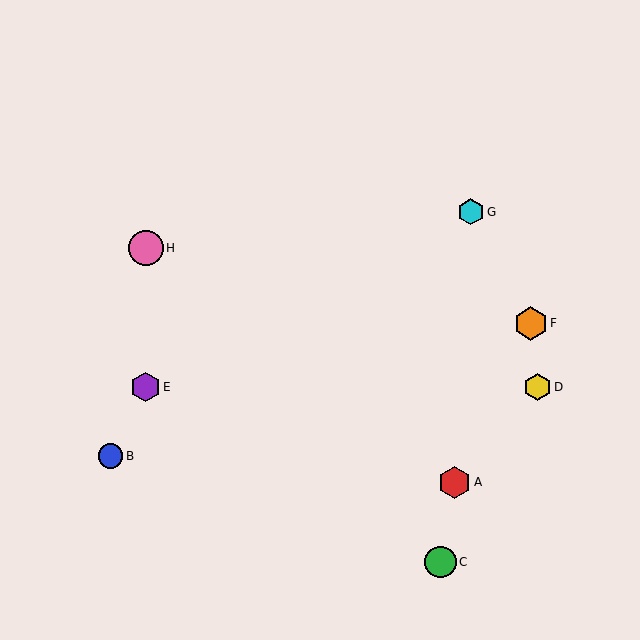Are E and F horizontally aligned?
No, E is at y≈387 and F is at y≈323.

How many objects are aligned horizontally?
2 objects (D, E) are aligned horizontally.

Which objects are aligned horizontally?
Objects D, E are aligned horizontally.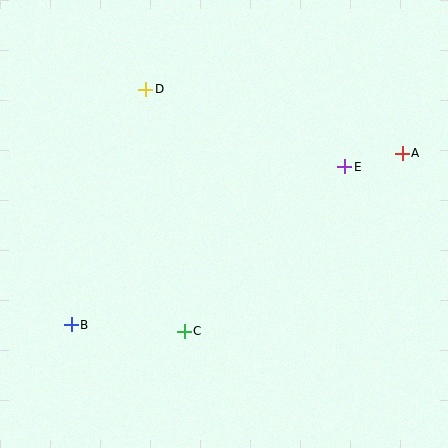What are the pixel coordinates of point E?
Point E is at (345, 167).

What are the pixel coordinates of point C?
Point C is at (184, 331).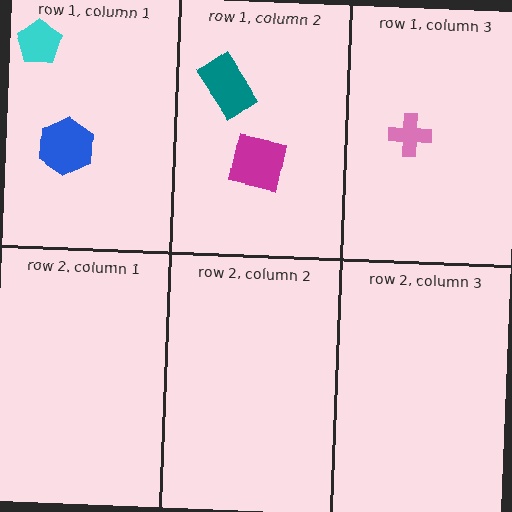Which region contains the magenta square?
The row 1, column 2 region.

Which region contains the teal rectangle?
The row 1, column 2 region.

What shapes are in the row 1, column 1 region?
The cyan pentagon, the blue hexagon.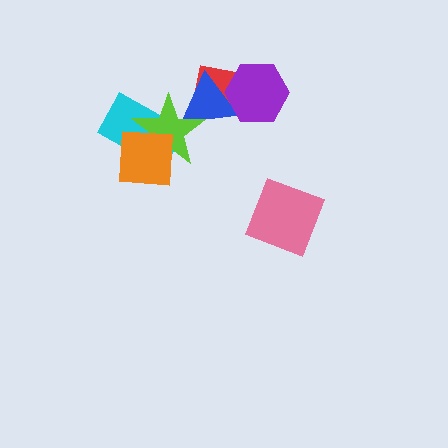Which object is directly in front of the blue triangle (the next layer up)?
The purple hexagon is directly in front of the blue triangle.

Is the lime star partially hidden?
Yes, it is partially covered by another shape.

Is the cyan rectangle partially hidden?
Yes, it is partially covered by another shape.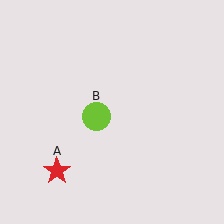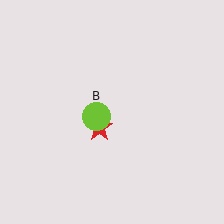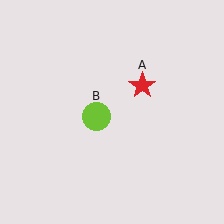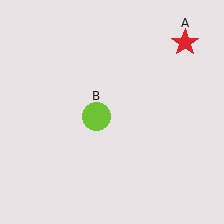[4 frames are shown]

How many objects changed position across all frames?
1 object changed position: red star (object A).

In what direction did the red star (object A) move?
The red star (object A) moved up and to the right.